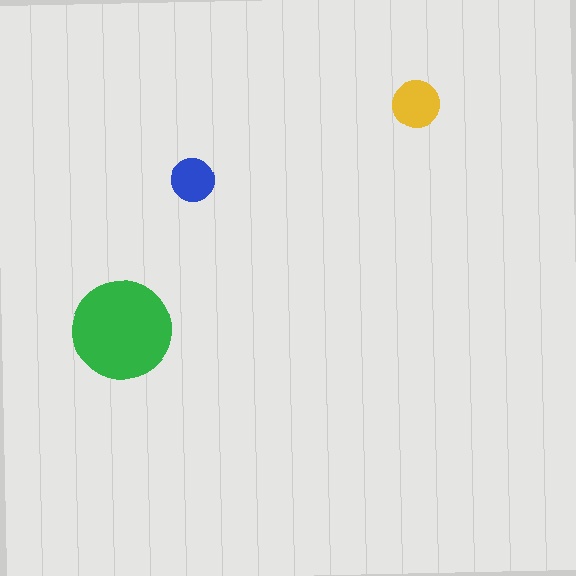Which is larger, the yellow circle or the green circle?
The green one.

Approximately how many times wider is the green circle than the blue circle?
About 2.5 times wider.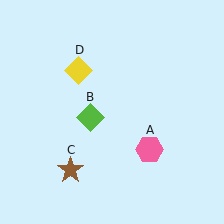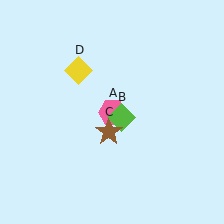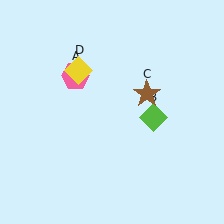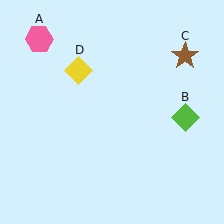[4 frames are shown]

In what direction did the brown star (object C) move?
The brown star (object C) moved up and to the right.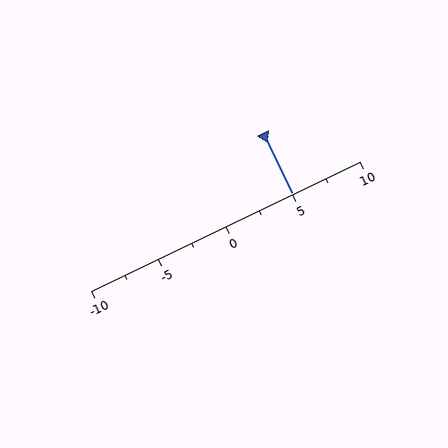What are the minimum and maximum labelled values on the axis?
The axis runs from -10 to 10.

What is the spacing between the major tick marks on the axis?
The major ticks are spaced 5 apart.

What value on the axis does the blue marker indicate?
The marker indicates approximately 5.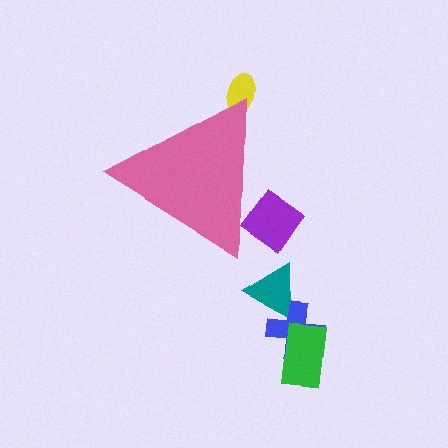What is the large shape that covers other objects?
A pink triangle.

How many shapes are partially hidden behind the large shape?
2 shapes are partially hidden.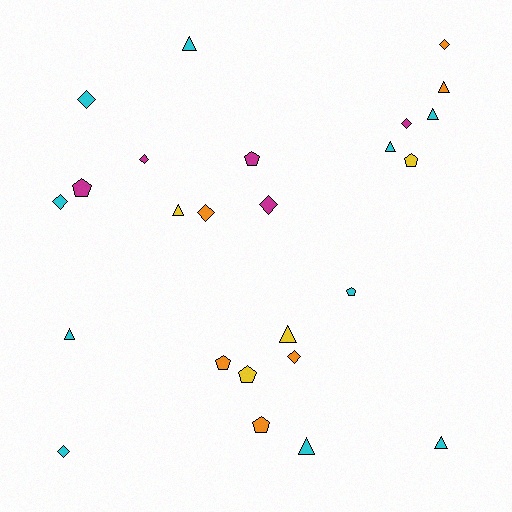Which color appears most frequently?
Cyan, with 10 objects.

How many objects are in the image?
There are 25 objects.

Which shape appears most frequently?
Triangle, with 9 objects.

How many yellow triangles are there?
There are 2 yellow triangles.